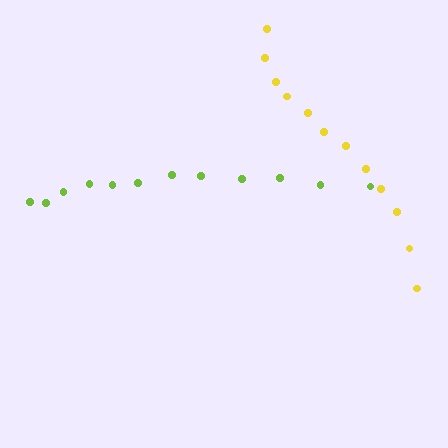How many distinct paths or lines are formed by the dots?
There are 2 distinct paths.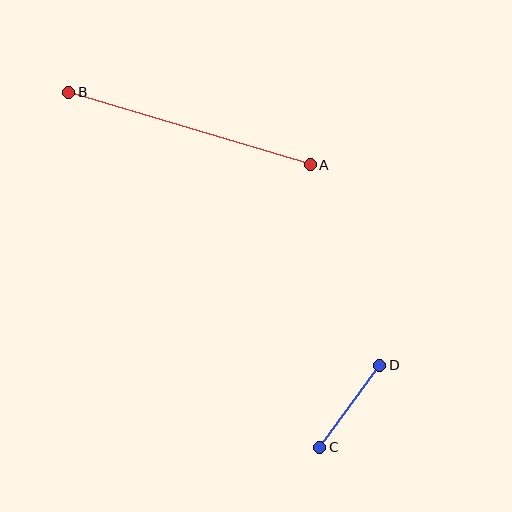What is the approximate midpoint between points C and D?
The midpoint is at approximately (350, 406) pixels.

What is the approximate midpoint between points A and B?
The midpoint is at approximately (189, 128) pixels.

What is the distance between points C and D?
The distance is approximately 102 pixels.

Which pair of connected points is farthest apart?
Points A and B are farthest apart.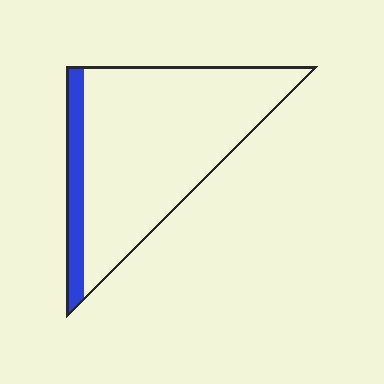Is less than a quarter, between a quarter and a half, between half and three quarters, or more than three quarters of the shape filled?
Less than a quarter.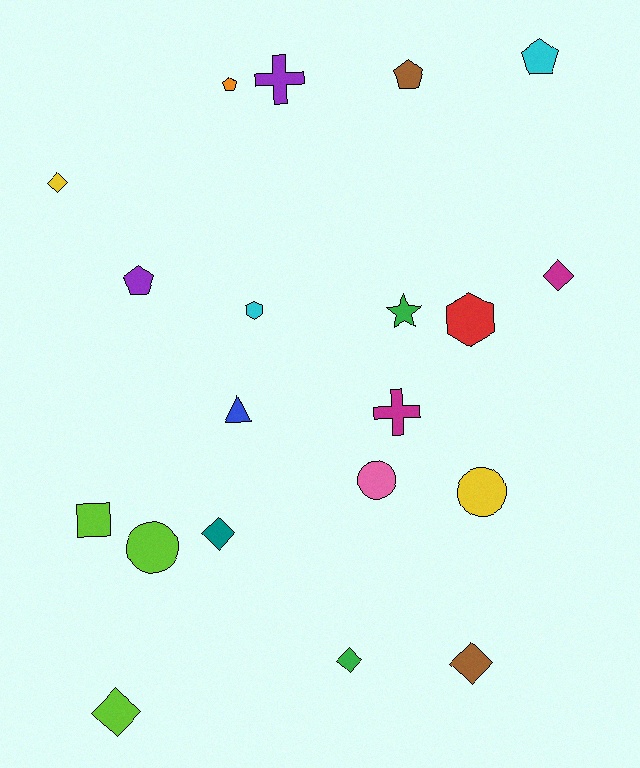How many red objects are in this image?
There is 1 red object.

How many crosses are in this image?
There are 2 crosses.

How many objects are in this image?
There are 20 objects.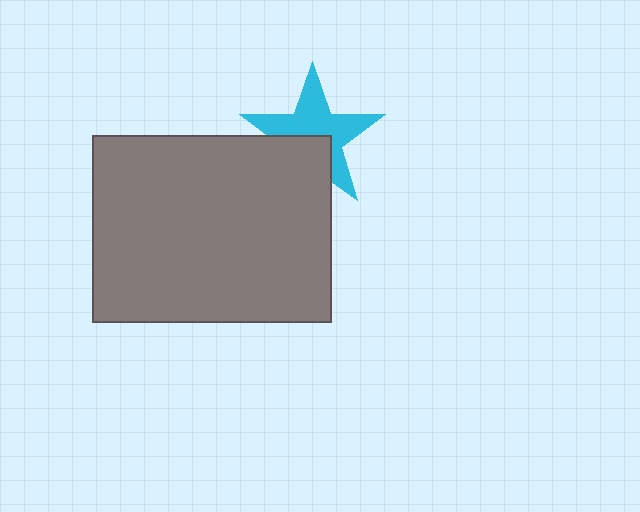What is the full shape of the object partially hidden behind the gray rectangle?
The partially hidden object is a cyan star.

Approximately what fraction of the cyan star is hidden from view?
Roughly 35% of the cyan star is hidden behind the gray rectangle.